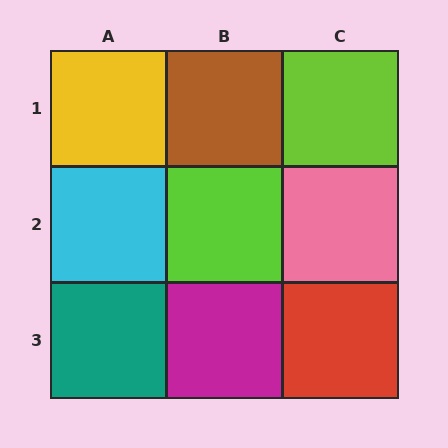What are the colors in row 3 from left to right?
Teal, magenta, red.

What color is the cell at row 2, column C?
Pink.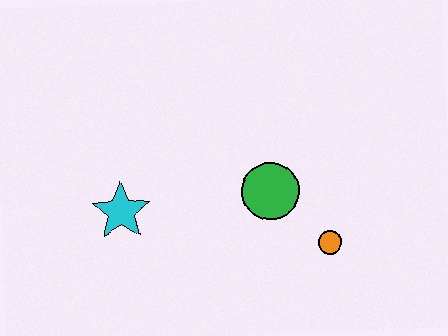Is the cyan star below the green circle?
Yes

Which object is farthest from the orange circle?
The cyan star is farthest from the orange circle.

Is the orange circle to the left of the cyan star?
No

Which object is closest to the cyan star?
The green circle is closest to the cyan star.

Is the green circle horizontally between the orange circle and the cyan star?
Yes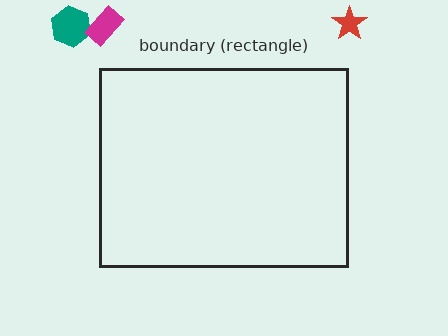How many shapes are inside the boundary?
0 inside, 3 outside.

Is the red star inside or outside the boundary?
Outside.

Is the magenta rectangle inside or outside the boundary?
Outside.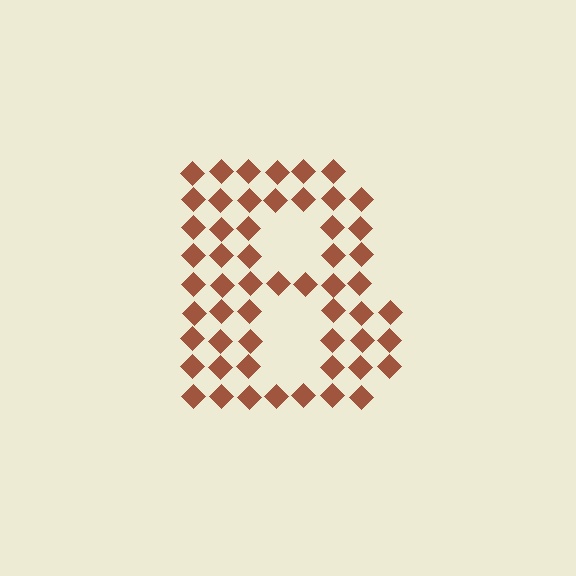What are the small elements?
The small elements are diamonds.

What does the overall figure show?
The overall figure shows the letter B.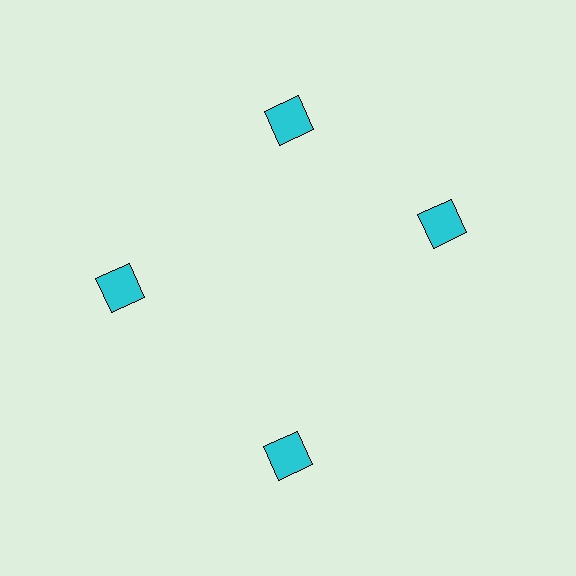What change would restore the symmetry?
The symmetry would be restored by rotating it back into even spacing with its neighbors so that all 4 squares sit at equal angles and equal distance from the center.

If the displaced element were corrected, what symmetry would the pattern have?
It would have 4-fold rotational symmetry — the pattern would map onto itself every 90 degrees.